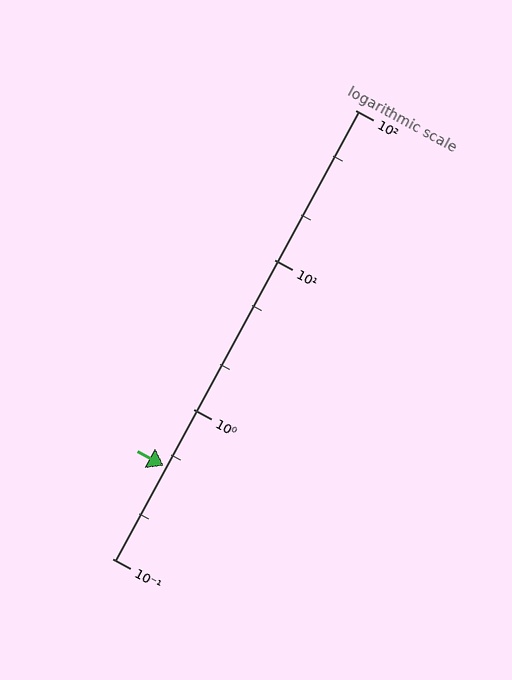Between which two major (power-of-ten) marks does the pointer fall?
The pointer is between 0.1 and 1.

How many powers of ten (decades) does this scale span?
The scale spans 3 decades, from 0.1 to 100.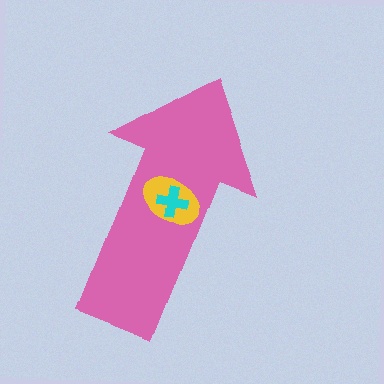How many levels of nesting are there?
3.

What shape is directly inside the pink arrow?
The yellow ellipse.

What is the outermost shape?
The pink arrow.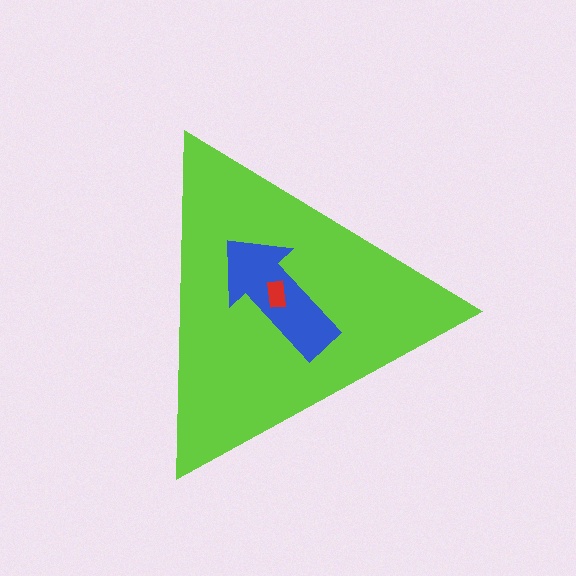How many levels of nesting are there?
3.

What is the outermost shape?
The lime triangle.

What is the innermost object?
The red rectangle.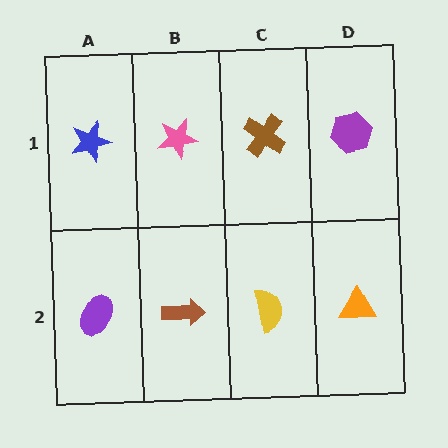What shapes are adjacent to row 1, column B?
A brown arrow (row 2, column B), a blue star (row 1, column A), a brown cross (row 1, column C).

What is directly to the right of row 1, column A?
A pink star.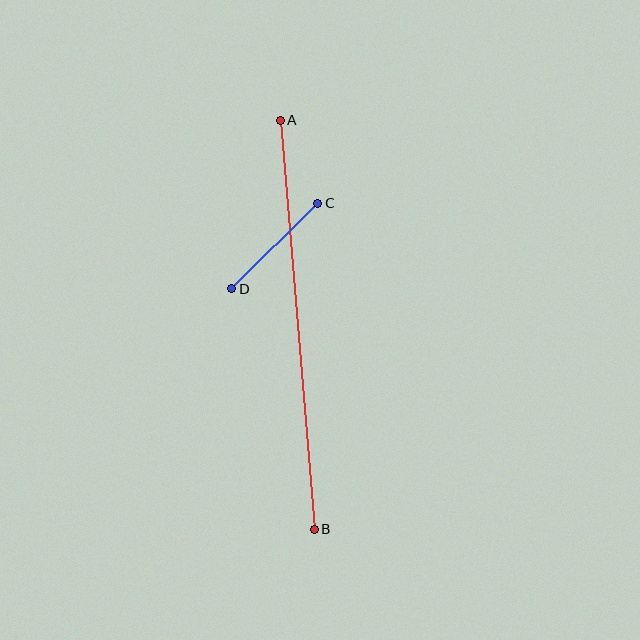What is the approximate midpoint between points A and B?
The midpoint is at approximately (297, 325) pixels.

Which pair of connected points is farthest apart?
Points A and B are farthest apart.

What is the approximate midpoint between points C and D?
The midpoint is at approximately (275, 246) pixels.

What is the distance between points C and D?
The distance is approximately 121 pixels.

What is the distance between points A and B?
The distance is approximately 410 pixels.